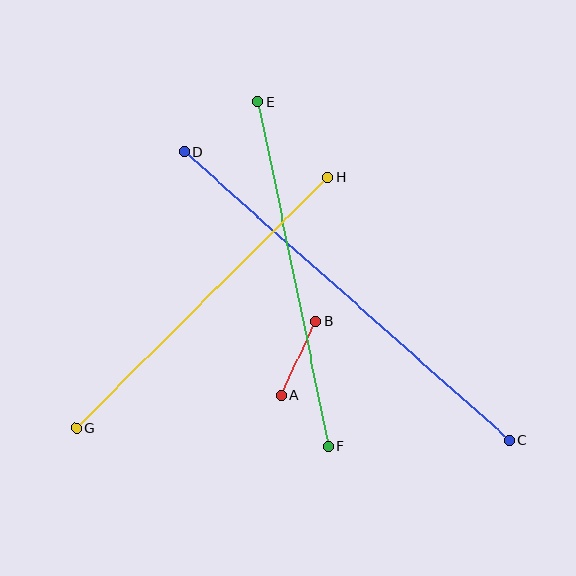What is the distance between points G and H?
The distance is approximately 355 pixels.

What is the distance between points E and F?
The distance is approximately 352 pixels.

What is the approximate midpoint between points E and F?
The midpoint is at approximately (293, 274) pixels.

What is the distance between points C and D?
The distance is approximately 434 pixels.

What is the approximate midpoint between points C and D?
The midpoint is at approximately (347, 296) pixels.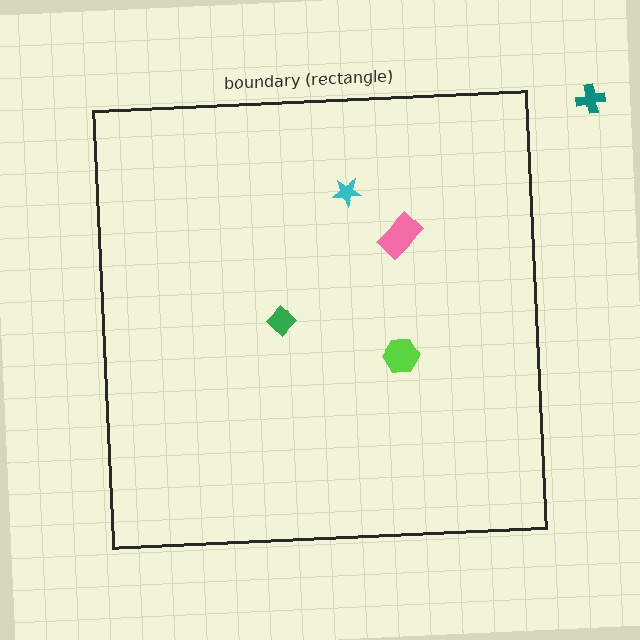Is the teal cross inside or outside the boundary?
Outside.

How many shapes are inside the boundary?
4 inside, 1 outside.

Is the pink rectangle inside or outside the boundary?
Inside.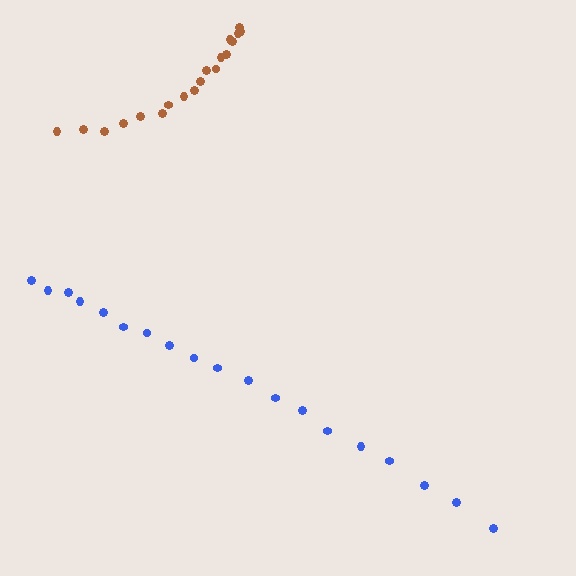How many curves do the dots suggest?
There are 2 distinct paths.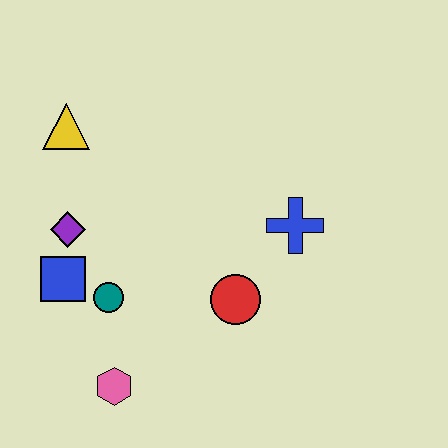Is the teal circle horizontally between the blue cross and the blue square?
Yes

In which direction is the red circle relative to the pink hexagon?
The red circle is to the right of the pink hexagon.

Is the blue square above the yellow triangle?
No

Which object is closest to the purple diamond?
The blue square is closest to the purple diamond.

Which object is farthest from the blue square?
The blue cross is farthest from the blue square.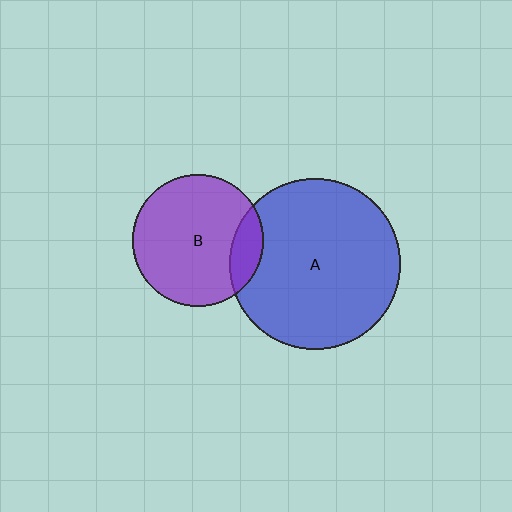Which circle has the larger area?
Circle A (blue).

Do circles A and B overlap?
Yes.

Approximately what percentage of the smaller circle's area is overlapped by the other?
Approximately 15%.